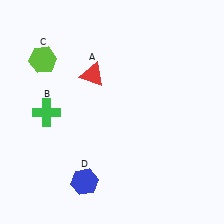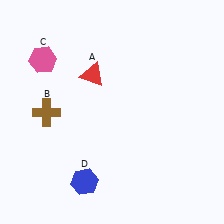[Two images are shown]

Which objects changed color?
B changed from green to brown. C changed from lime to pink.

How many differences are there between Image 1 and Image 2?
There are 2 differences between the two images.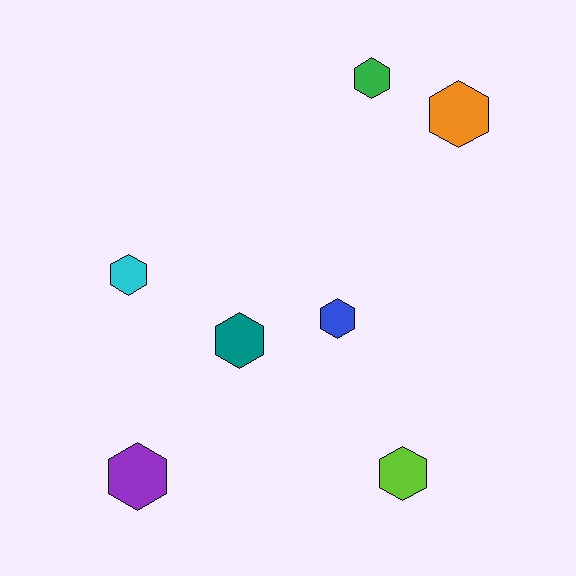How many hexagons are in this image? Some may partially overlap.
There are 7 hexagons.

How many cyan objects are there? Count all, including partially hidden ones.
There is 1 cyan object.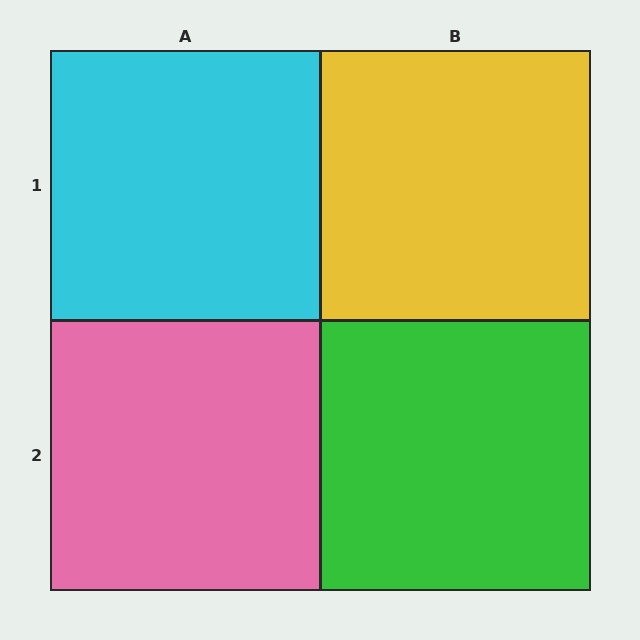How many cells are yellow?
1 cell is yellow.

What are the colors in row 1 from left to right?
Cyan, yellow.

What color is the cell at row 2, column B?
Green.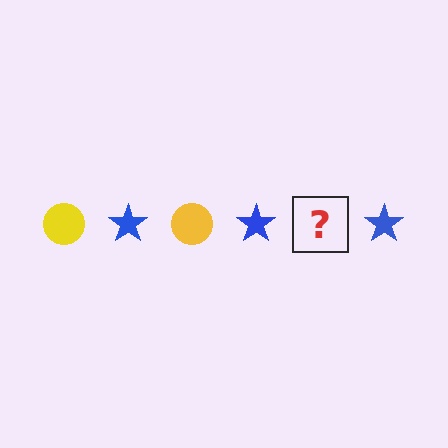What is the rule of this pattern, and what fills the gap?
The rule is that the pattern alternates between yellow circle and blue star. The gap should be filled with a yellow circle.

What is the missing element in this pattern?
The missing element is a yellow circle.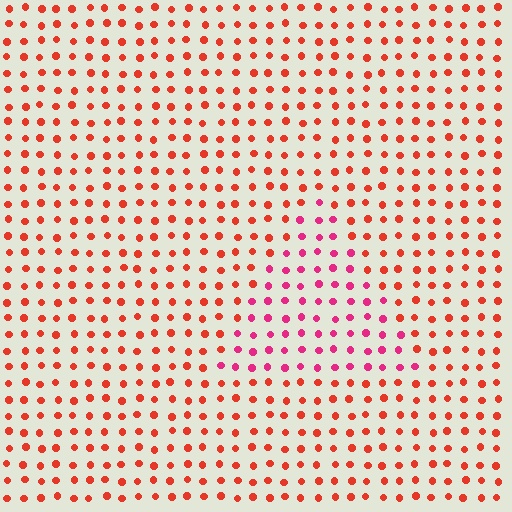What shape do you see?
I see a triangle.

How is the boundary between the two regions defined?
The boundary is defined purely by a slight shift in hue (about 35 degrees). Spacing, size, and orientation are identical on both sides.